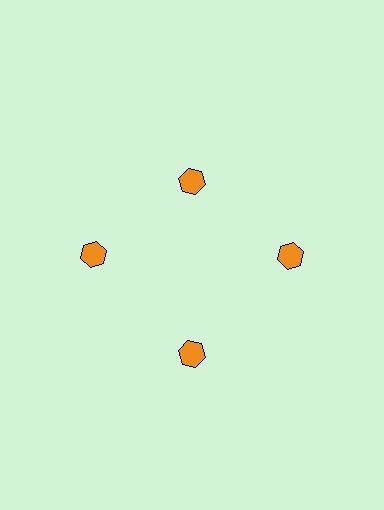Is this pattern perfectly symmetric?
No. The 4 orange hexagons are arranged in a ring, but one element near the 12 o'clock position is pulled inward toward the center, breaking the 4-fold rotational symmetry.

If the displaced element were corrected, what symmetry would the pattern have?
It would have 4-fold rotational symmetry — the pattern would map onto itself every 90 degrees.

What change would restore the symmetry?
The symmetry would be restored by moving it outward, back onto the ring so that all 4 hexagons sit at equal angles and equal distance from the center.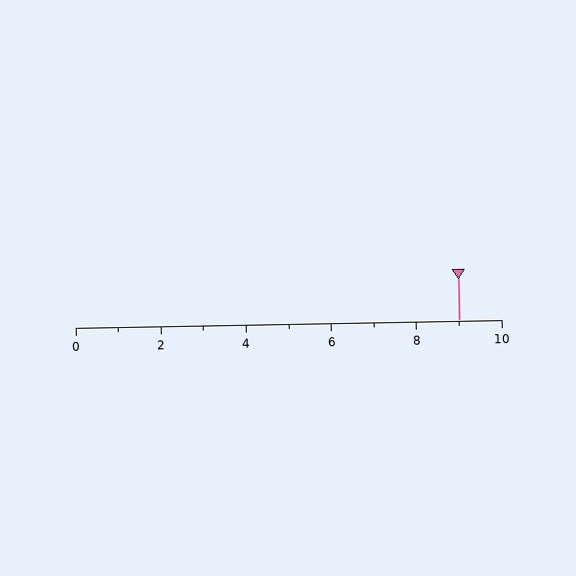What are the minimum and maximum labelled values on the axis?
The axis runs from 0 to 10.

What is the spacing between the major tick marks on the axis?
The major ticks are spaced 2 apart.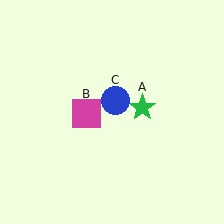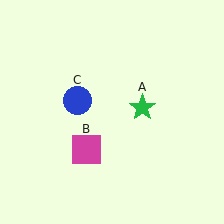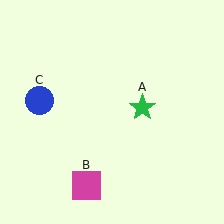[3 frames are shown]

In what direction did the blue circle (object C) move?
The blue circle (object C) moved left.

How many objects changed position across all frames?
2 objects changed position: magenta square (object B), blue circle (object C).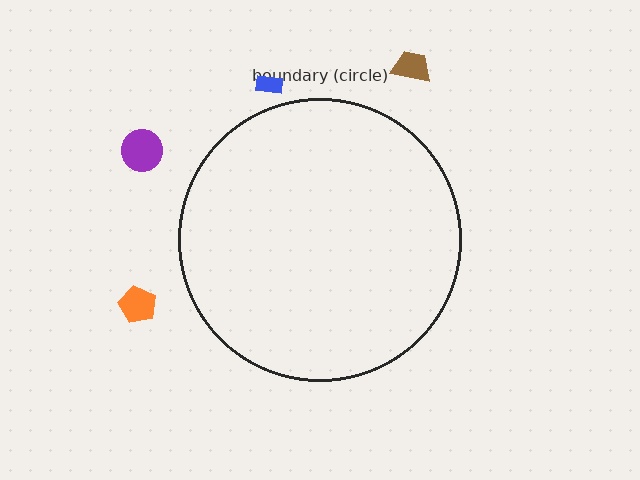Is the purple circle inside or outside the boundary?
Outside.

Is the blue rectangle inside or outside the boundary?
Outside.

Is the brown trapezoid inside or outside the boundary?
Outside.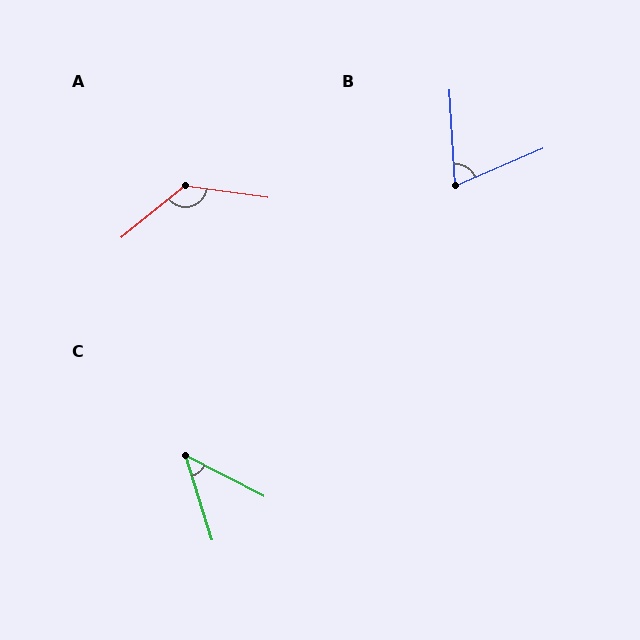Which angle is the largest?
A, at approximately 133 degrees.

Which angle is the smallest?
C, at approximately 45 degrees.